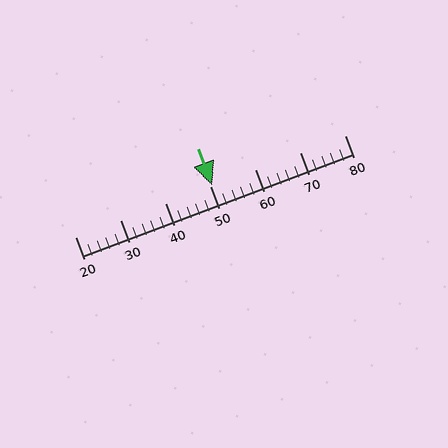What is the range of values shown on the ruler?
The ruler shows values from 20 to 80.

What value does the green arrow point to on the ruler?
The green arrow points to approximately 50.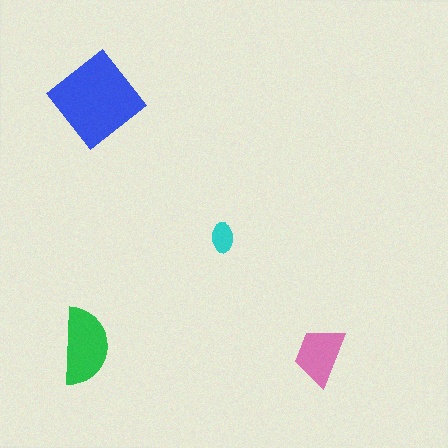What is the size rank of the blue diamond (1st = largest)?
1st.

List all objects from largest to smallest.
The blue diamond, the green semicircle, the pink trapezoid, the cyan ellipse.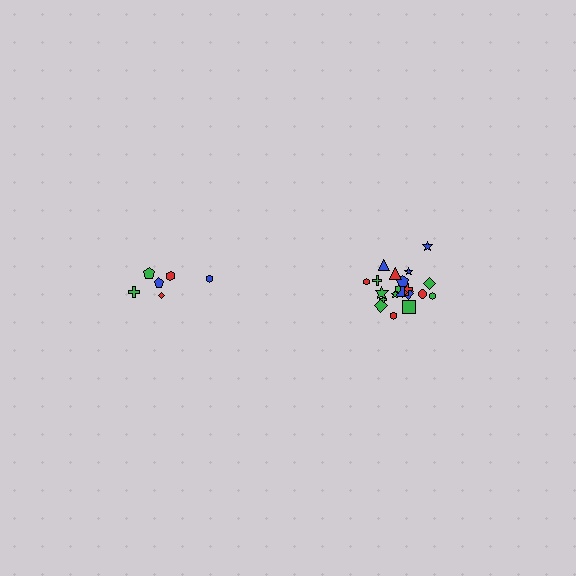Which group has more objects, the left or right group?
The right group.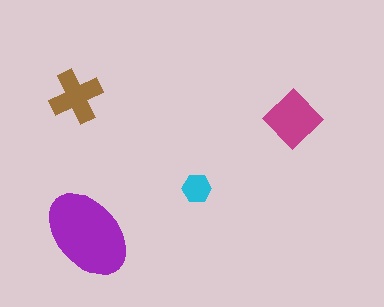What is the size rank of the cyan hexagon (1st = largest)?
4th.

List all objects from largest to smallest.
The purple ellipse, the magenta diamond, the brown cross, the cyan hexagon.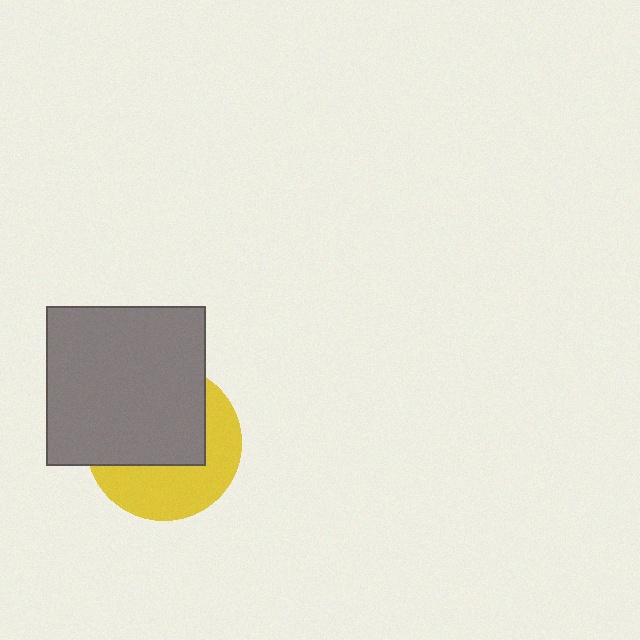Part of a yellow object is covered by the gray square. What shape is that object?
It is a circle.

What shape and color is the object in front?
The object in front is a gray square.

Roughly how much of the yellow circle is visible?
A small part of it is visible (roughly 45%).